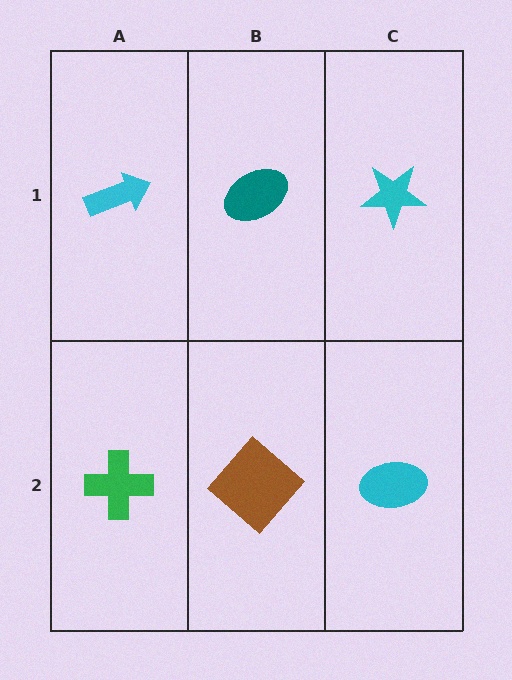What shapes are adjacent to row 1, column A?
A green cross (row 2, column A), a teal ellipse (row 1, column B).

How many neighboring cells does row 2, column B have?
3.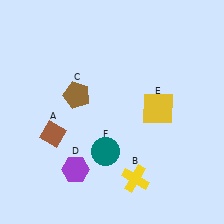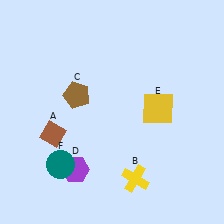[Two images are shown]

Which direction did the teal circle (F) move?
The teal circle (F) moved left.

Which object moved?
The teal circle (F) moved left.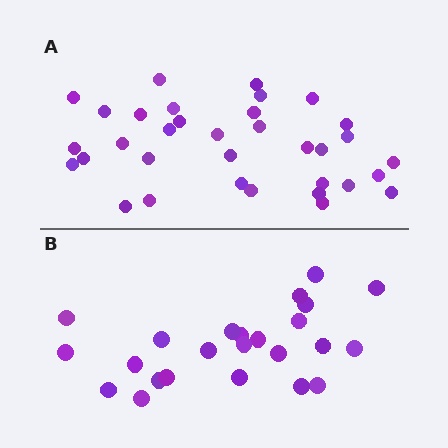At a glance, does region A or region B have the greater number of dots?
Region A (the top region) has more dots.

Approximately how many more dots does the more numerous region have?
Region A has roughly 10 or so more dots than region B.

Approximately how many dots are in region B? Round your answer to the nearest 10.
About 20 dots. (The exact count is 24, which rounds to 20.)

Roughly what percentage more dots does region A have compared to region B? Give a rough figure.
About 40% more.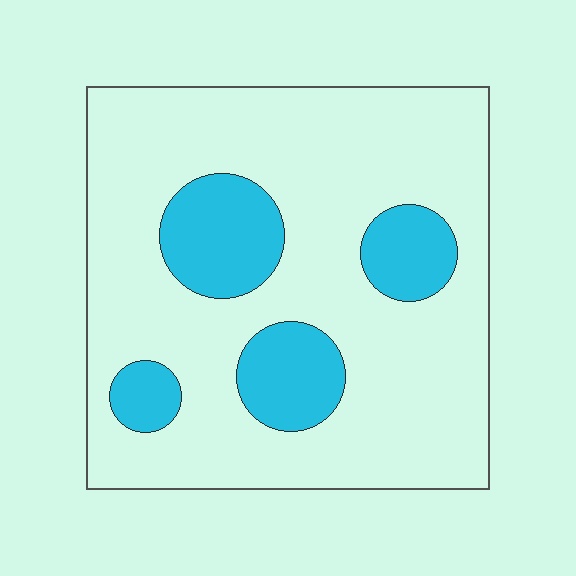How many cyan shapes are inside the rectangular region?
4.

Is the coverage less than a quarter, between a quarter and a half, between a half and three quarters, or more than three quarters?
Less than a quarter.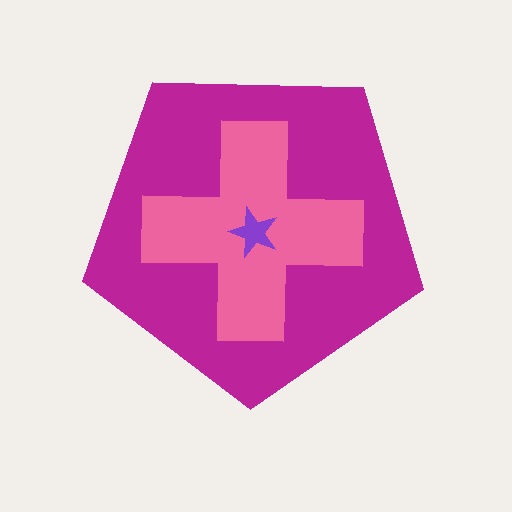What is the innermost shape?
The purple star.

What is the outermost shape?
The magenta pentagon.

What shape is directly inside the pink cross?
The purple star.